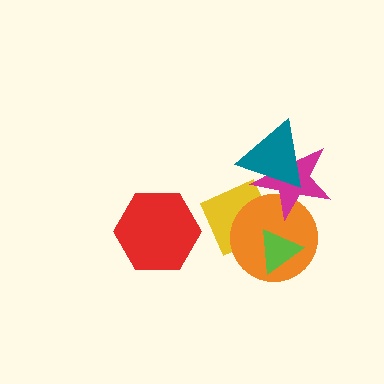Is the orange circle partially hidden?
Yes, it is partially covered by another shape.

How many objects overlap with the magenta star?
3 objects overlap with the magenta star.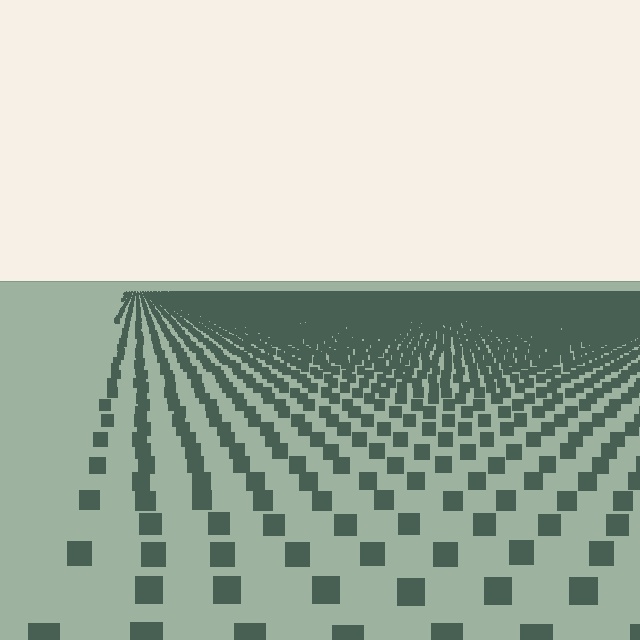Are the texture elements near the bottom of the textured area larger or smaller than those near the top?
Larger. Near the bottom, elements are closer to the viewer and appear at a bigger on-screen size.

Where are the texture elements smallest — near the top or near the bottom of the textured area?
Near the top.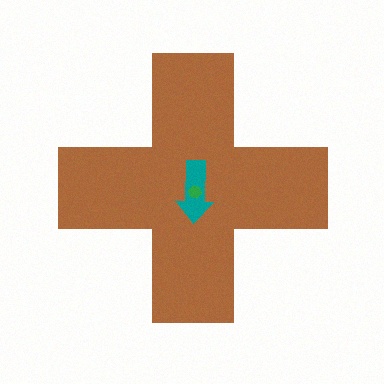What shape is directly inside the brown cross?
The teal arrow.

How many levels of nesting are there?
3.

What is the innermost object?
The green hexagon.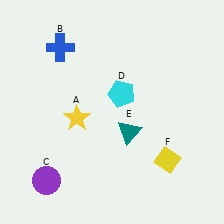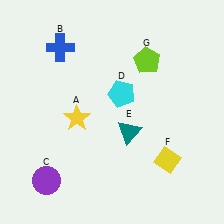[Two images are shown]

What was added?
A lime pentagon (G) was added in Image 2.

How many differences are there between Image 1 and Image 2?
There is 1 difference between the two images.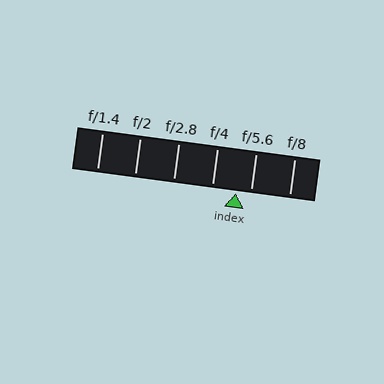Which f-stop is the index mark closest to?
The index mark is closest to f/5.6.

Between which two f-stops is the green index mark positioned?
The index mark is between f/4 and f/5.6.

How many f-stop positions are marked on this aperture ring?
There are 6 f-stop positions marked.